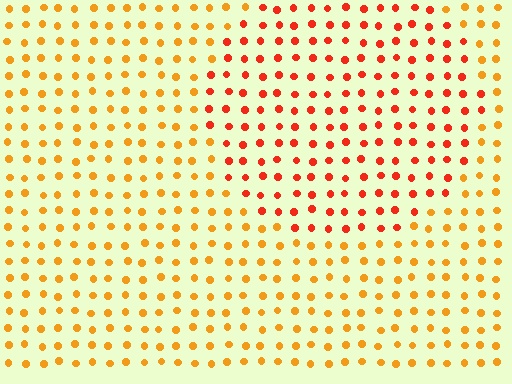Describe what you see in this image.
The image is filled with small orange elements in a uniform arrangement. A circle-shaped region is visible where the elements are tinted to a slightly different hue, forming a subtle color boundary.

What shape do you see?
I see a circle.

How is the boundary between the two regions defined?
The boundary is defined purely by a slight shift in hue (about 31 degrees). Spacing, size, and orientation are identical on both sides.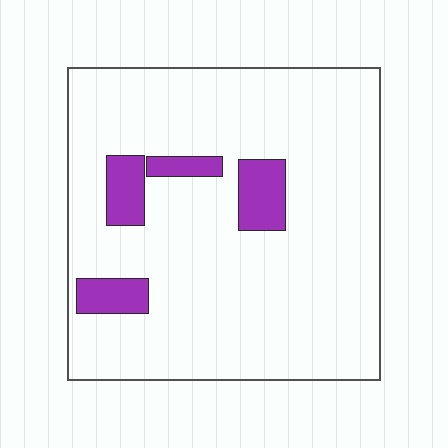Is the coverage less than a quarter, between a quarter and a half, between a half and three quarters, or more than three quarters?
Less than a quarter.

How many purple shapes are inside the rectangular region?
4.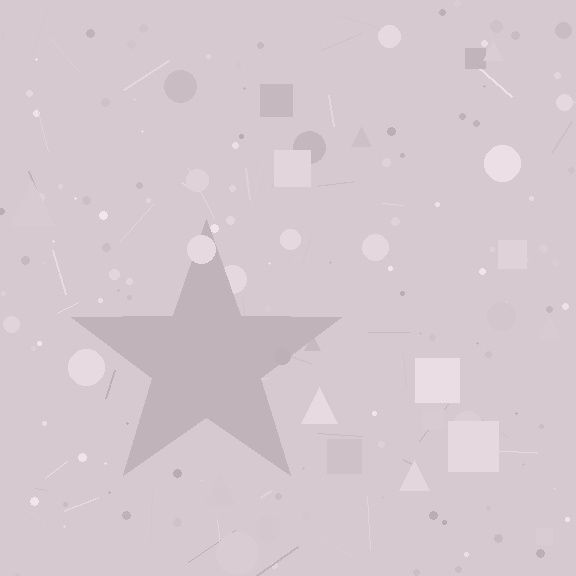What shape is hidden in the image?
A star is hidden in the image.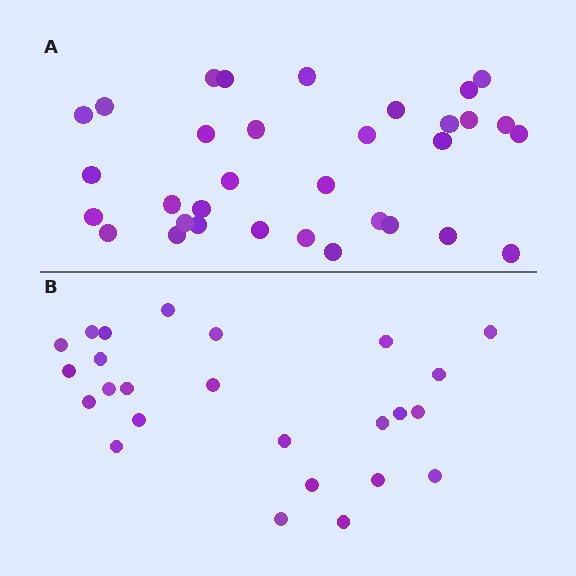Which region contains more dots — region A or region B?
Region A (the top region) has more dots.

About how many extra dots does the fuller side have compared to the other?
Region A has roughly 8 or so more dots than region B.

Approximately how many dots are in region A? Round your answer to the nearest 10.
About 30 dots. (The exact count is 33, which rounds to 30.)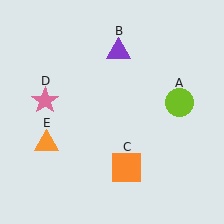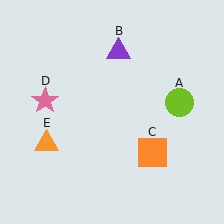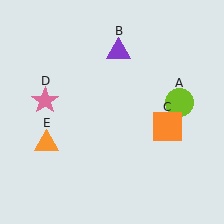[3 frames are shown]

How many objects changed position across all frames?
1 object changed position: orange square (object C).